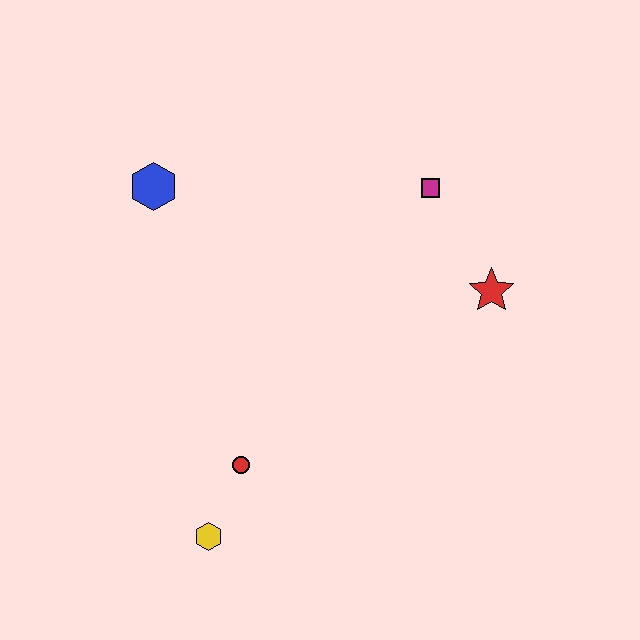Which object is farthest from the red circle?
The magenta square is farthest from the red circle.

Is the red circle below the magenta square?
Yes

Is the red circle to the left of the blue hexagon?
No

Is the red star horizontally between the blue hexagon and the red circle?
No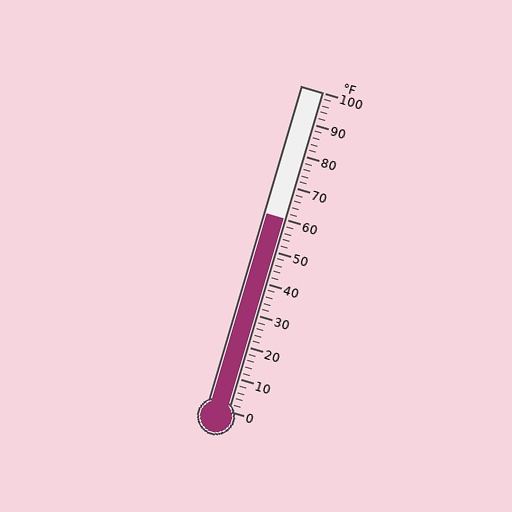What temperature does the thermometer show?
The thermometer shows approximately 60°F.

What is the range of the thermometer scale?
The thermometer scale ranges from 0°F to 100°F.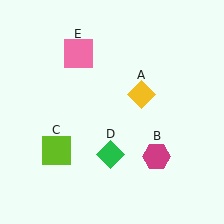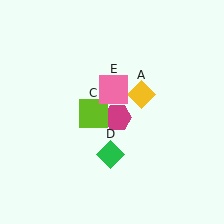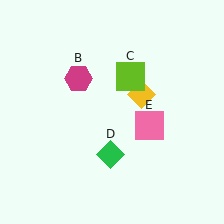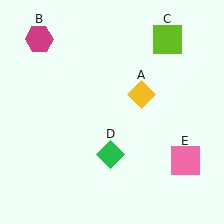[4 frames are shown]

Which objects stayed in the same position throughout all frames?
Yellow diamond (object A) and green diamond (object D) remained stationary.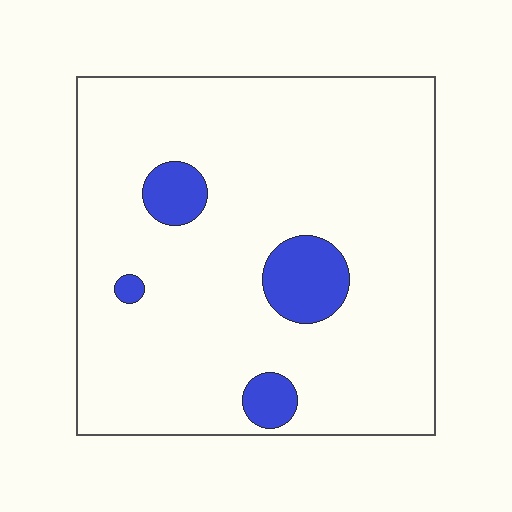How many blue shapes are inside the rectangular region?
4.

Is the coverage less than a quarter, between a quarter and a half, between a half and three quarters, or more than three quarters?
Less than a quarter.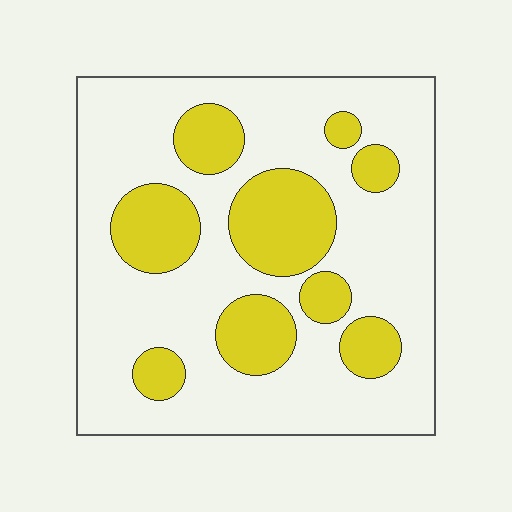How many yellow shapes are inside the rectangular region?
9.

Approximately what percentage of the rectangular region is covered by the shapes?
Approximately 30%.